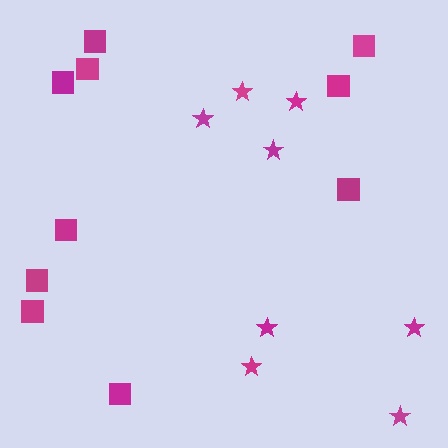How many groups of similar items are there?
There are 2 groups: one group of squares (10) and one group of stars (8).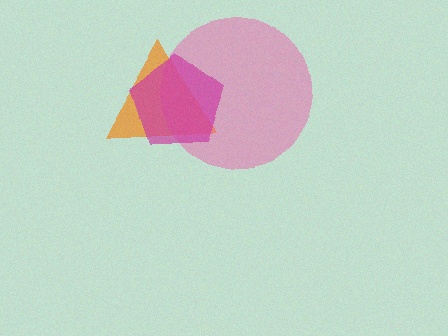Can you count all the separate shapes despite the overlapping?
Yes, there are 3 separate shapes.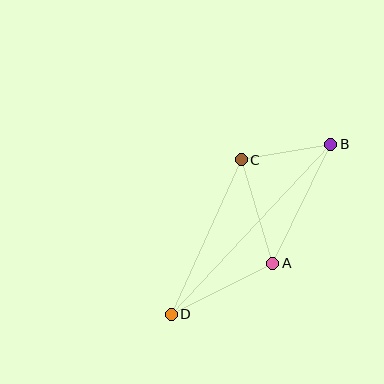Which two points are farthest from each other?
Points B and D are farthest from each other.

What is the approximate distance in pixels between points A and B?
The distance between A and B is approximately 132 pixels.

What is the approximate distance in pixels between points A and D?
The distance between A and D is approximately 113 pixels.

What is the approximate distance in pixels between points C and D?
The distance between C and D is approximately 170 pixels.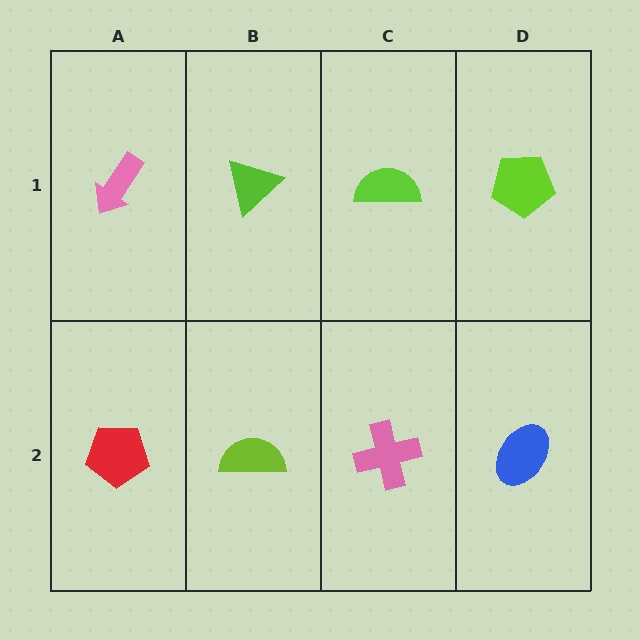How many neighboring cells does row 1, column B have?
3.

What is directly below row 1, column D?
A blue ellipse.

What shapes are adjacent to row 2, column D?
A lime pentagon (row 1, column D), a pink cross (row 2, column C).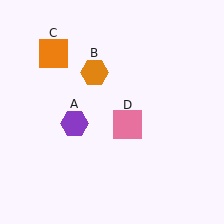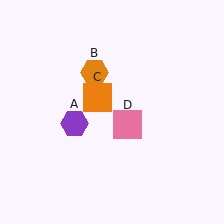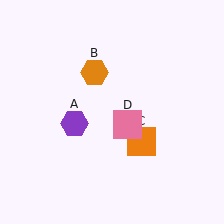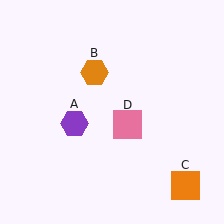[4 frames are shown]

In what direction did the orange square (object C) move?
The orange square (object C) moved down and to the right.